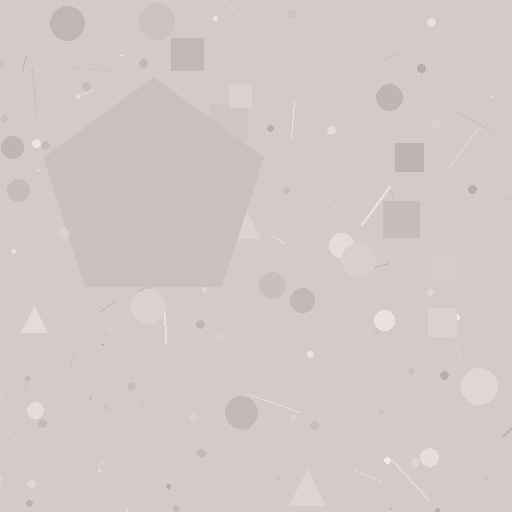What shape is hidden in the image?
A pentagon is hidden in the image.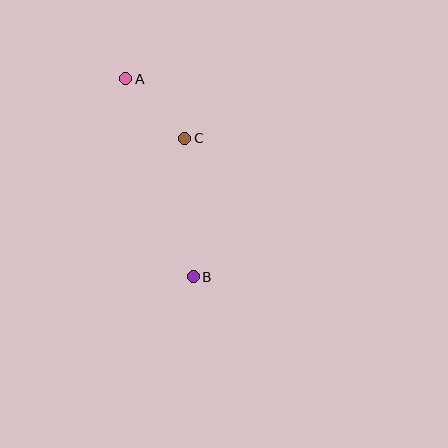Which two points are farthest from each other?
Points A and B are farthest from each other.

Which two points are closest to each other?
Points A and C are closest to each other.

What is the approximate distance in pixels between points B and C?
The distance between B and C is approximately 139 pixels.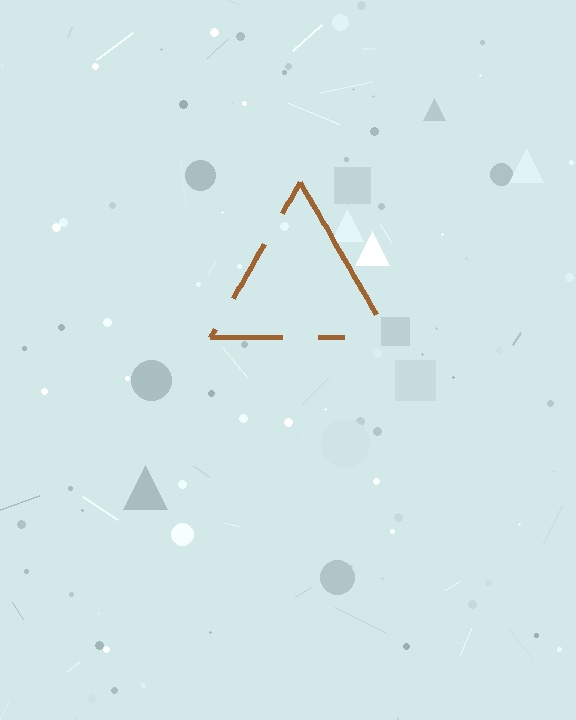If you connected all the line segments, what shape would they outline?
They would outline a triangle.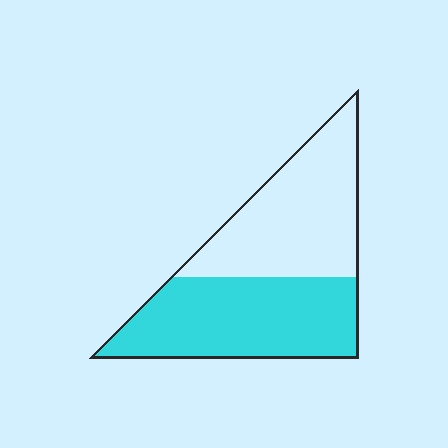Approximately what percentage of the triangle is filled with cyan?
Approximately 50%.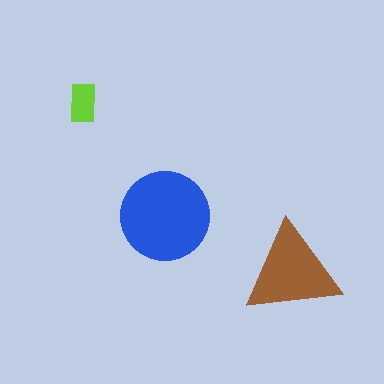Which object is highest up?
The lime rectangle is topmost.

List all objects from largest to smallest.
The blue circle, the brown triangle, the lime rectangle.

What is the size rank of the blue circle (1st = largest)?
1st.